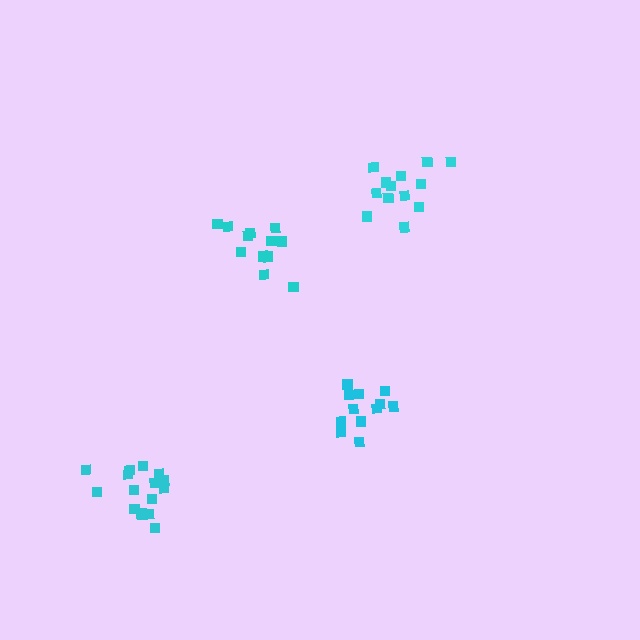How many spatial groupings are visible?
There are 4 spatial groupings.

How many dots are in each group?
Group 1: 16 dots, Group 2: 12 dots, Group 3: 13 dots, Group 4: 12 dots (53 total).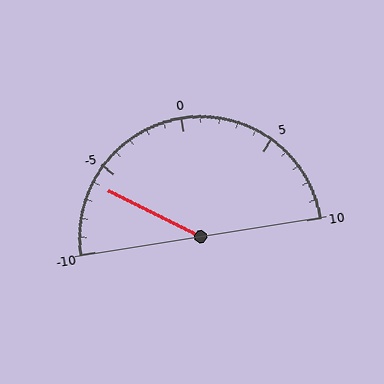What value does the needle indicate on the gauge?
The needle indicates approximately -6.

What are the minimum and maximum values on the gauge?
The gauge ranges from -10 to 10.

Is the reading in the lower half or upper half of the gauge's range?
The reading is in the lower half of the range (-10 to 10).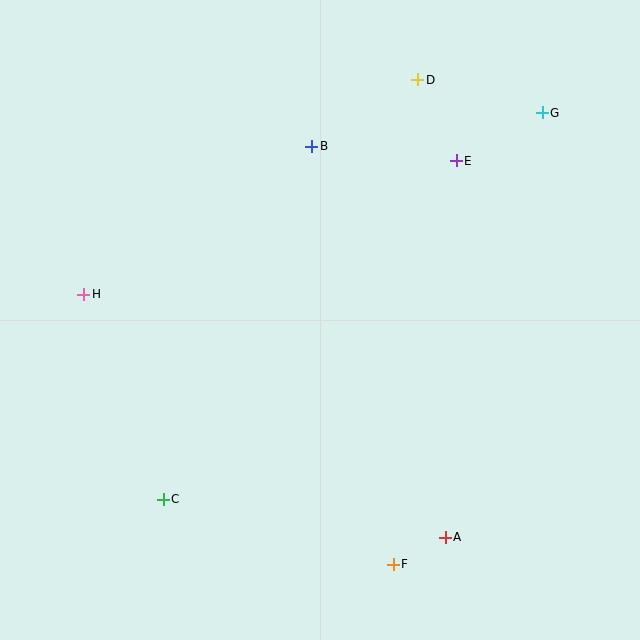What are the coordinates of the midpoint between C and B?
The midpoint between C and B is at (237, 323).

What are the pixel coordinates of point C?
Point C is at (163, 499).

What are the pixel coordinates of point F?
Point F is at (393, 564).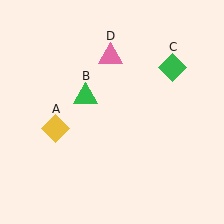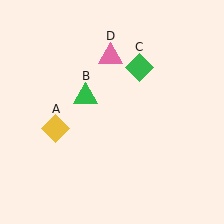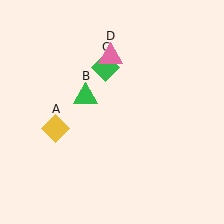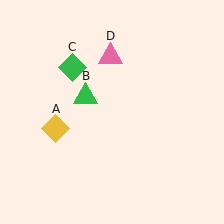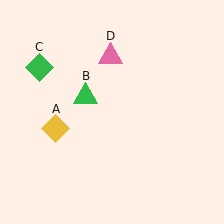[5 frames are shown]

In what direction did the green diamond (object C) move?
The green diamond (object C) moved left.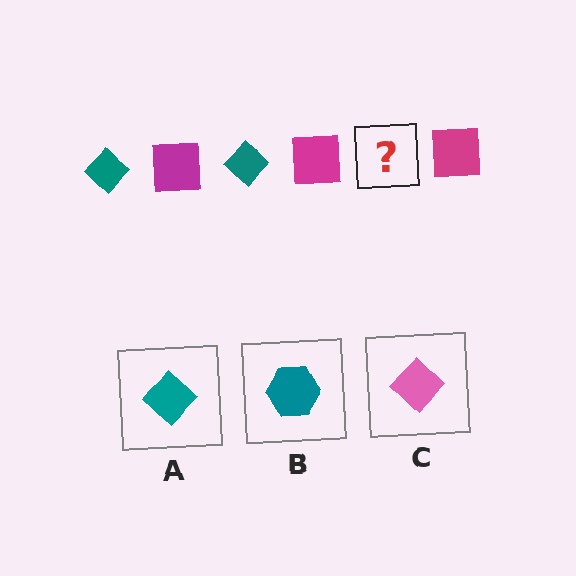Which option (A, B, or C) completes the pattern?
A.